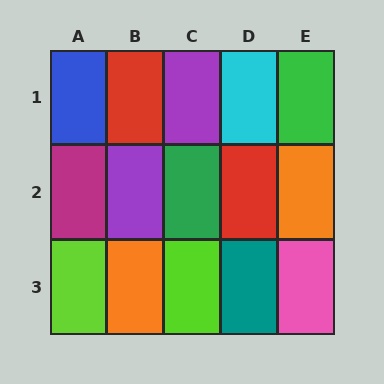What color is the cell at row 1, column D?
Cyan.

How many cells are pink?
1 cell is pink.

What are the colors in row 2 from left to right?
Magenta, purple, green, red, orange.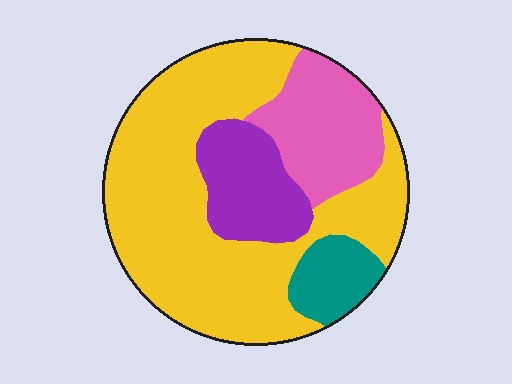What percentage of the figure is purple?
Purple takes up about one eighth (1/8) of the figure.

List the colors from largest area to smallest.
From largest to smallest: yellow, pink, purple, teal.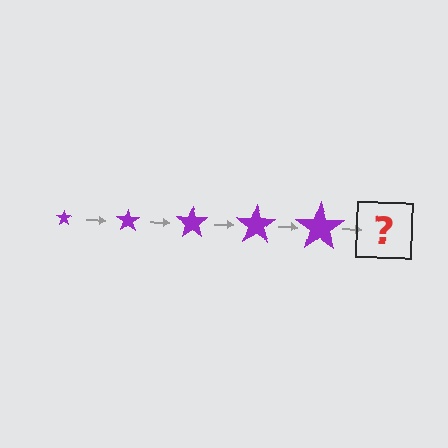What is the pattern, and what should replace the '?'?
The pattern is that the star gets progressively larger each step. The '?' should be a purple star, larger than the previous one.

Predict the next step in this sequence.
The next step is a purple star, larger than the previous one.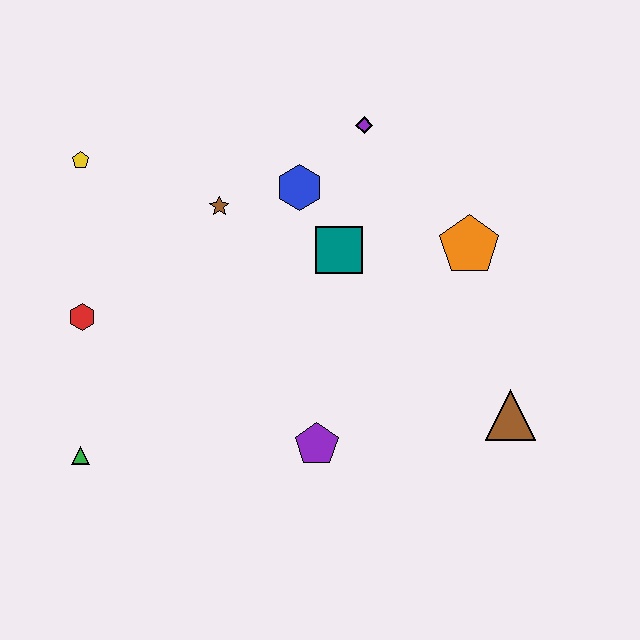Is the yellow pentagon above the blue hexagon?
Yes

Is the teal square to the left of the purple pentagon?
No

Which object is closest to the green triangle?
The red hexagon is closest to the green triangle.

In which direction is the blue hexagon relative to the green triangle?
The blue hexagon is above the green triangle.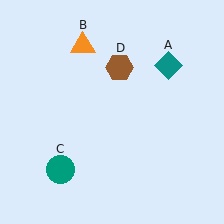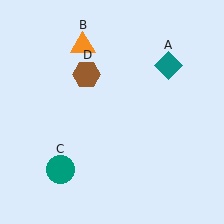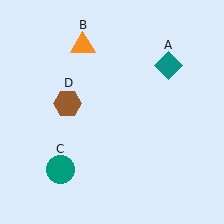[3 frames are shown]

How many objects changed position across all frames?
1 object changed position: brown hexagon (object D).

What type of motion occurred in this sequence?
The brown hexagon (object D) rotated counterclockwise around the center of the scene.